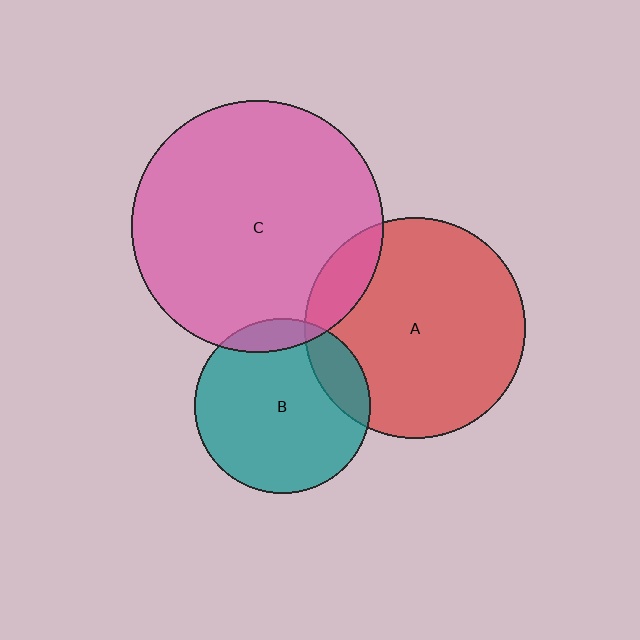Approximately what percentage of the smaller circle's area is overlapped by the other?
Approximately 15%.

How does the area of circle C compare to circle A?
Approximately 1.3 times.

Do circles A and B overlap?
Yes.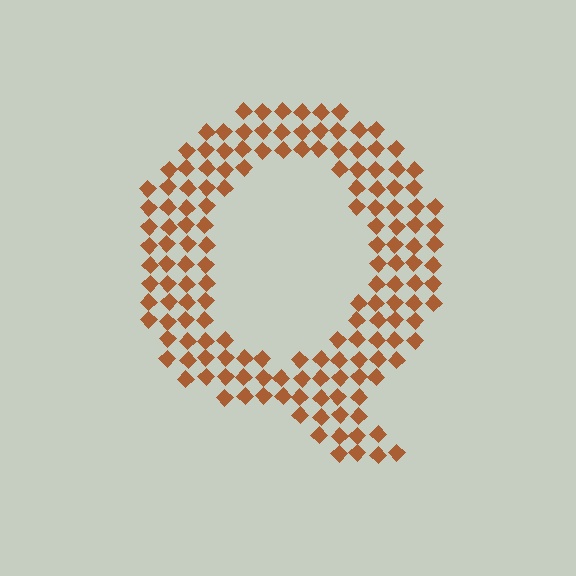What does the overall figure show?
The overall figure shows the letter Q.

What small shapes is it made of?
It is made of small diamonds.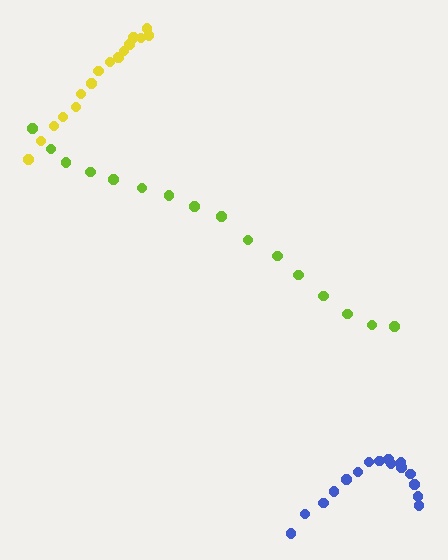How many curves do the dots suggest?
There are 3 distinct paths.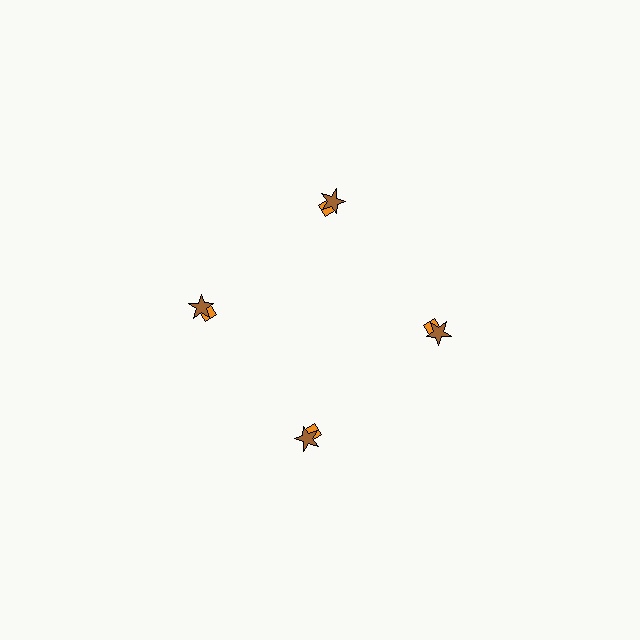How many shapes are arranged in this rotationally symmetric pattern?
There are 8 shapes, arranged in 4 groups of 2.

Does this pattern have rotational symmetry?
Yes, this pattern has 4-fold rotational symmetry. It looks the same after rotating 90 degrees around the center.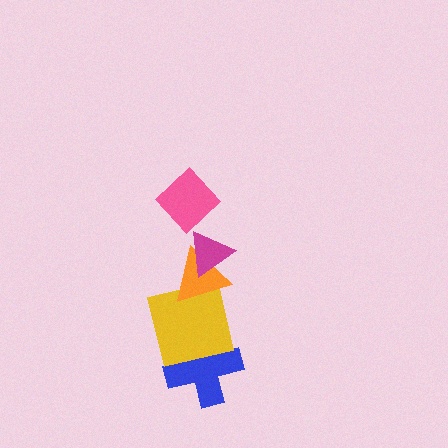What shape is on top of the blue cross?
The yellow square is on top of the blue cross.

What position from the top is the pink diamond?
The pink diamond is 1st from the top.